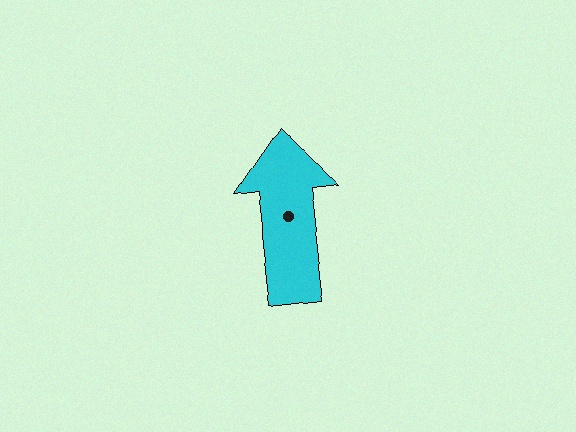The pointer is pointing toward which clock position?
Roughly 12 o'clock.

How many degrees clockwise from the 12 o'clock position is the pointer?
Approximately 353 degrees.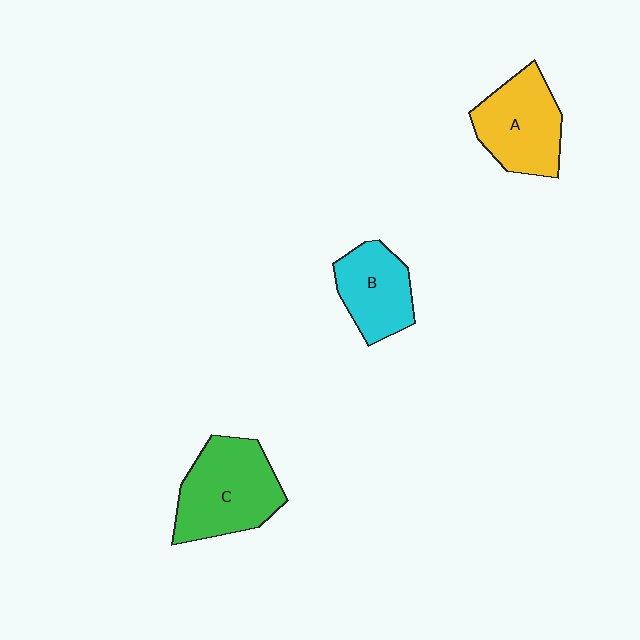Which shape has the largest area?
Shape C (green).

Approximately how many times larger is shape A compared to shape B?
Approximately 1.2 times.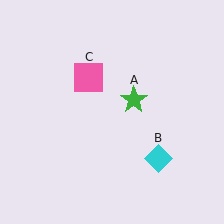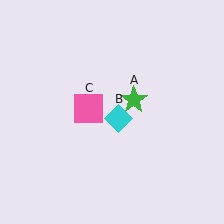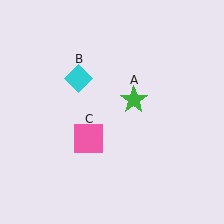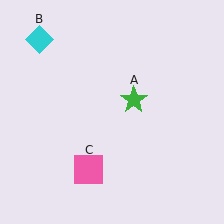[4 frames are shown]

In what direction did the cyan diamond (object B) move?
The cyan diamond (object B) moved up and to the left.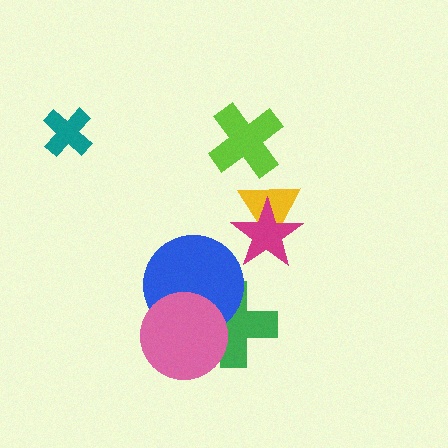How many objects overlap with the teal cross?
0 objects overlap with the teal cross.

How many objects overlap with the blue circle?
2 objects overlap with the blue circle.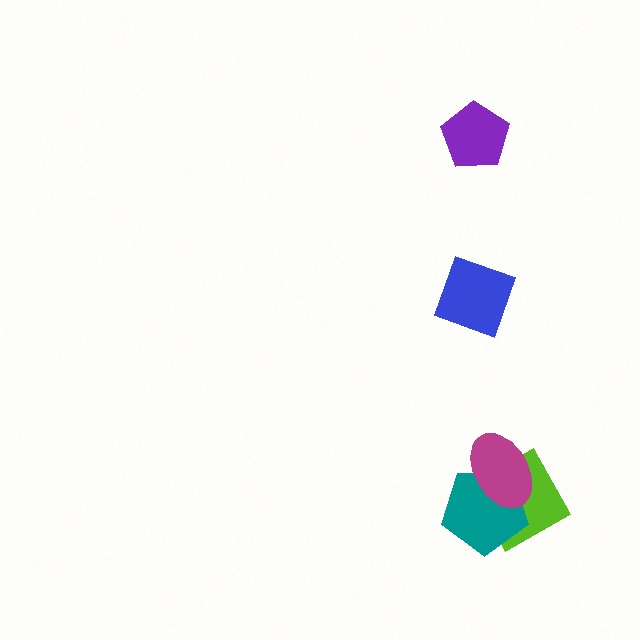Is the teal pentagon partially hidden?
Yes, it is partially covered by another shape.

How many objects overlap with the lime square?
2 objects overlap with the lime square.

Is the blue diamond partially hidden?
No, no other shape covers it.